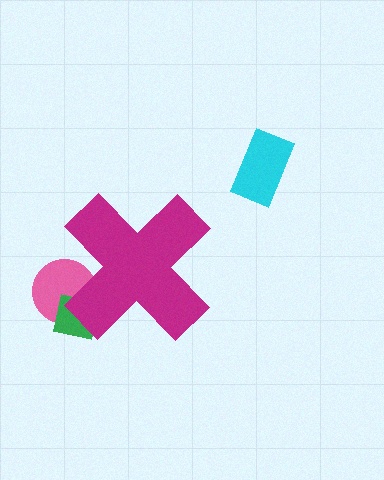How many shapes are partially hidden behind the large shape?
2 shapes are partially hidden.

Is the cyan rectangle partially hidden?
No, the cyan rectangle is fully visible.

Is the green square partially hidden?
Yes, the green square is partially hidden behind the magenta cross.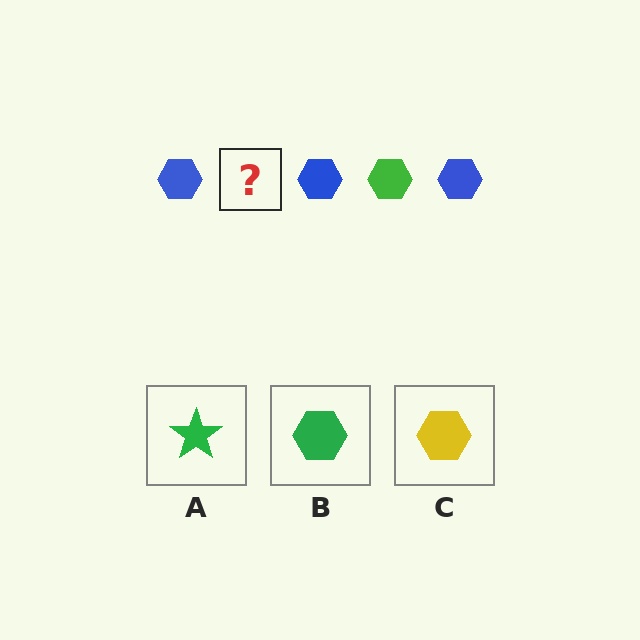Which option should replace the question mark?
Option B.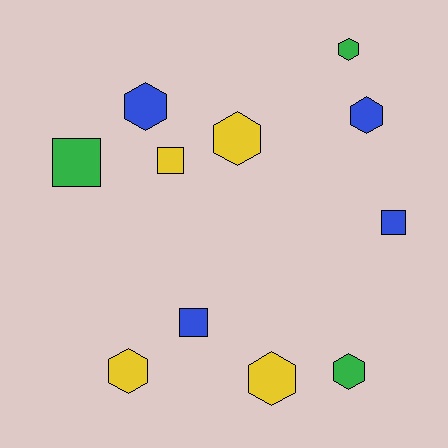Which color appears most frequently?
Blue, with 4 objects.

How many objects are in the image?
There are 11 objects.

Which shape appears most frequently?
Hexagon, with 7 objects.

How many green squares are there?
There is 1 green square.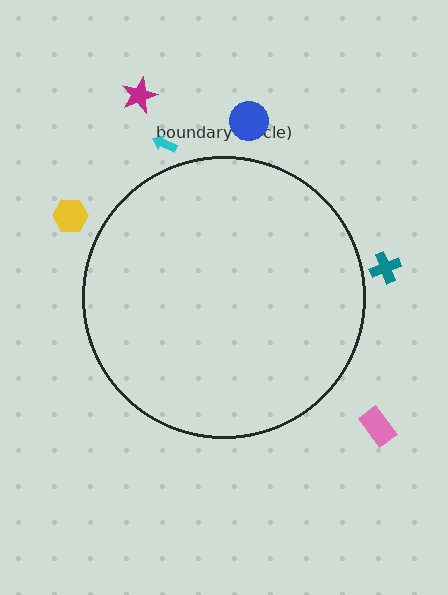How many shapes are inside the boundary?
0 inside, 6 outside.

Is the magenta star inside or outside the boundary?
Outside.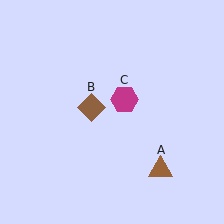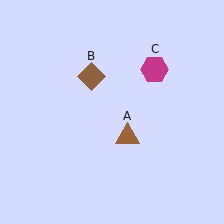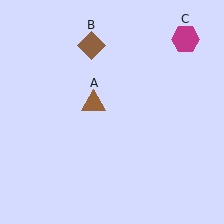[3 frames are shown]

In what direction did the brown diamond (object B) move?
The brown diamond (object B) moved up.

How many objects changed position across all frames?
3 objects changed position: brown triangle (object A), brown diamond (object B), magenta hexagon (object C).